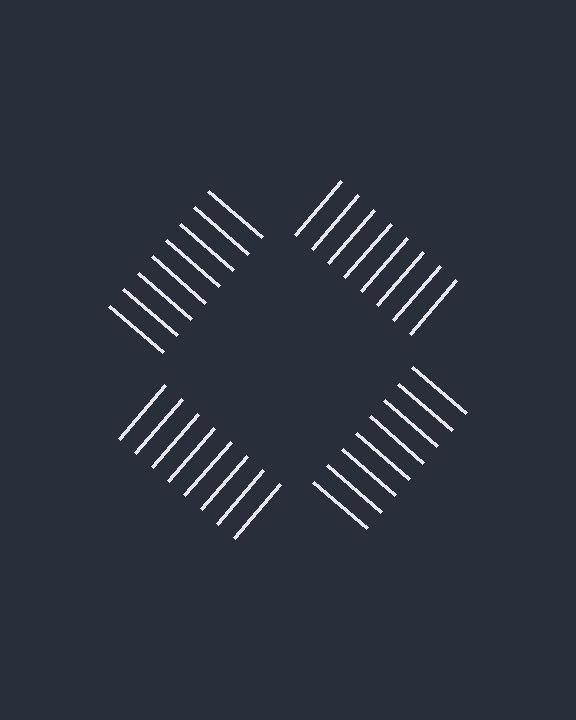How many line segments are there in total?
32 — 8 along each of the 4 edges.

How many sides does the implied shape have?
4 sides — the line-ends trace a square.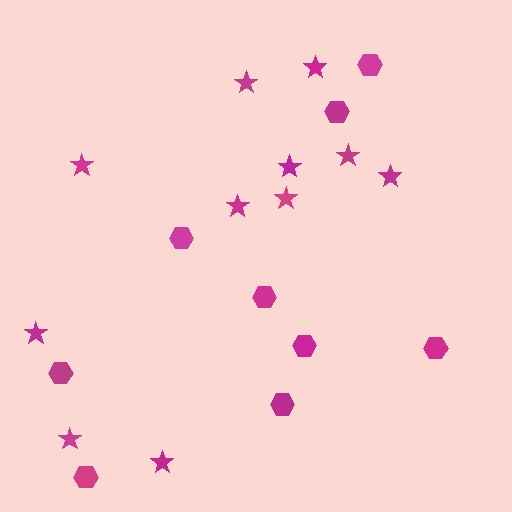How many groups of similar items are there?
There are 2 groups: one group of stars (11) and one group of hexagons (9).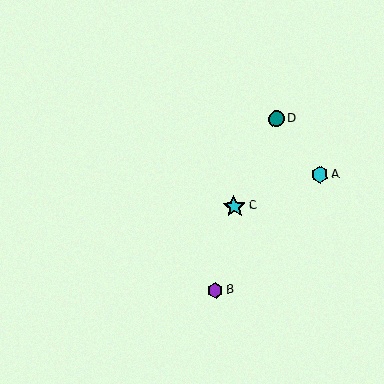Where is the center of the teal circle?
The center of the teal circle is at (276, 119).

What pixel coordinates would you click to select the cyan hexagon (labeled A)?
Click at (320, 175) to select the cyan hexagon A.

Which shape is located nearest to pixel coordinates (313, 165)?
The cyan hexagon (labeled A) at (320, 175) is nearest to that location.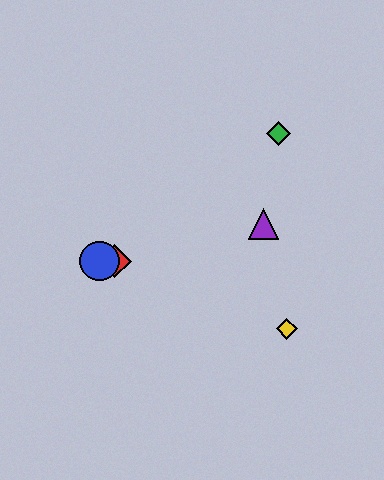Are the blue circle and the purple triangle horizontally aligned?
No, the blue circle is at y≈261 and the purple triangle is at y≈224.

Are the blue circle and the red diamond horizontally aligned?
Yes, both are at y≈261.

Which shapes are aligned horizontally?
The red diamond, the blue circle are aligned horizontally.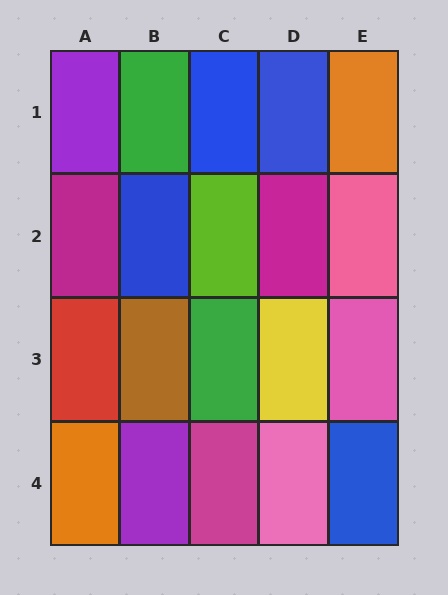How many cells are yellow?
1 cell is yellow.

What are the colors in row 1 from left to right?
Purple, green, blue, blue, orange.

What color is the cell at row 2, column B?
Blue.